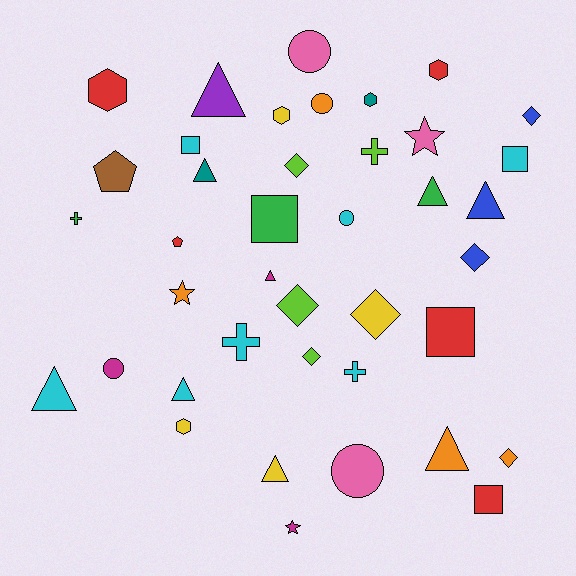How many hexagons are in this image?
There are 5 hexagons.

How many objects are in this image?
There are 40 objects.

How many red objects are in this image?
There are 5 red objects.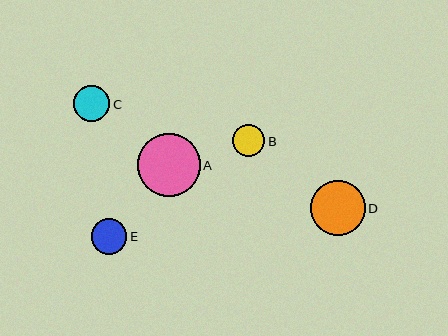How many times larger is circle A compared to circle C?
Circle A is approximately 1.7 times the size of circle C.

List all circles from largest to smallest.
From largest to smallest: A, D, C, E, B.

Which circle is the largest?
Circle A is the largest with a size of approximately 63 pixels.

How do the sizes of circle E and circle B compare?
Circle E and circle B are approximately the same size.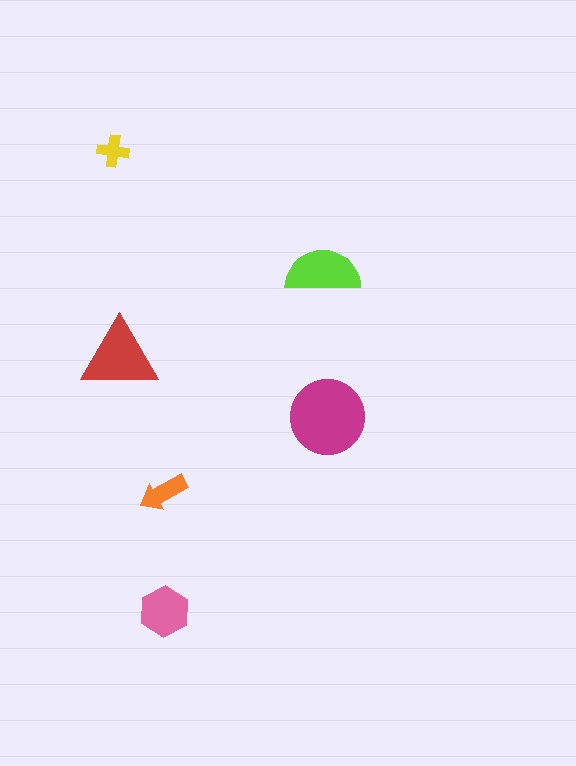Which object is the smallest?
The yellow cross.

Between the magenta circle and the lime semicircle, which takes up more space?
The magenta circle.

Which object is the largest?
The magenta circle.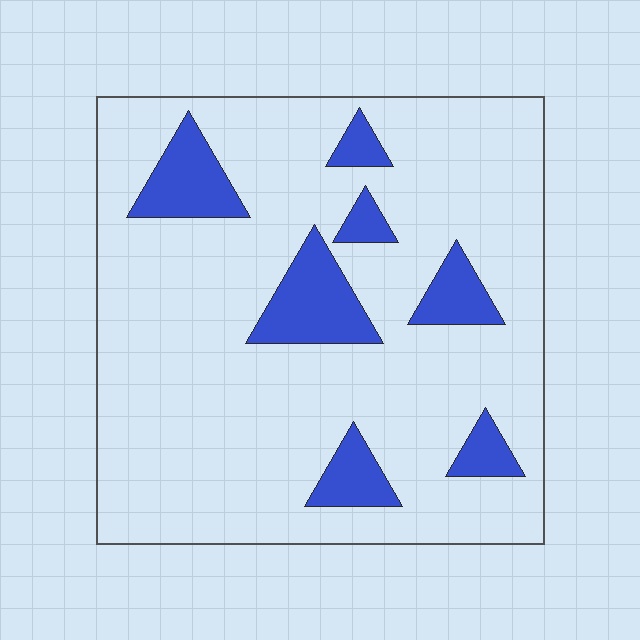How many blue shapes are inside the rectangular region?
7.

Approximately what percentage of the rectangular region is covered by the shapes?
Approximately 15%.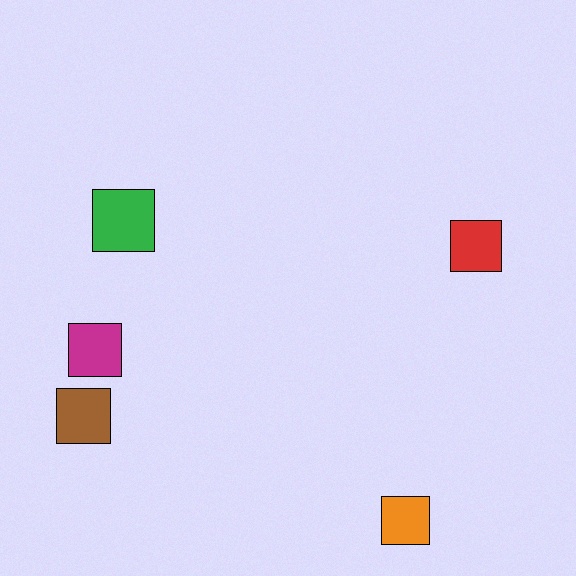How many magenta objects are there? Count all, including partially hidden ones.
There is 1 magenta object.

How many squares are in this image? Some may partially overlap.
There are 5 squares.